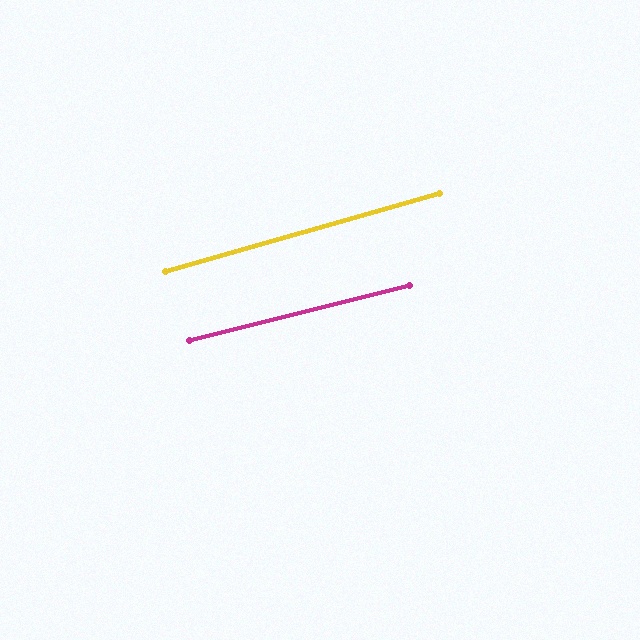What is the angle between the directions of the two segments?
Approximately 2 degrees.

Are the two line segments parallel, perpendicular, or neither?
Parallel — their directions differ by only 1.9°.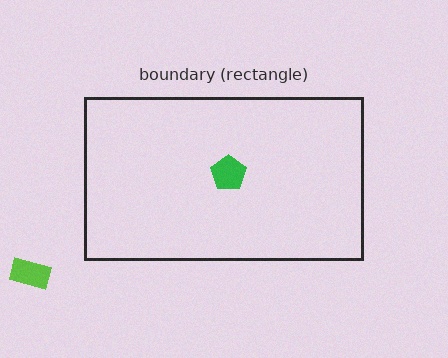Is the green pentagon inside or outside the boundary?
Inside.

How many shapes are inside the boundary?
1 inside, 1 outside.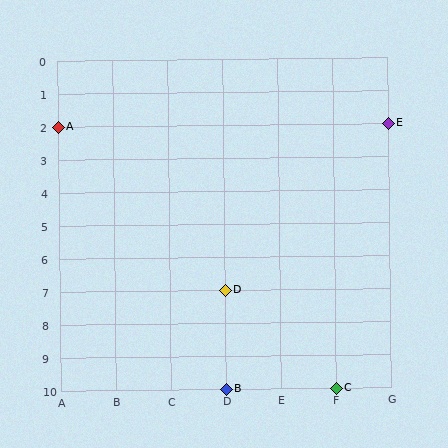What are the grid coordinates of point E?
Point E is at grid coordinates (G, 2).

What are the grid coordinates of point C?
Point C is at grid coordinates (F, 10).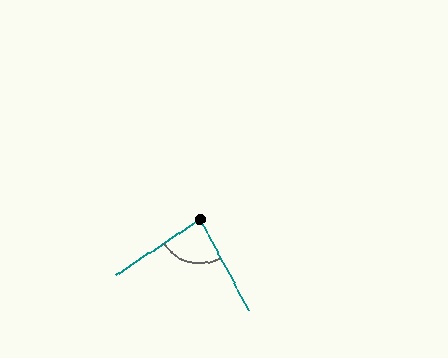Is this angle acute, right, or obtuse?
It is acute.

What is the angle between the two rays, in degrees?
Approximately 85 degrees.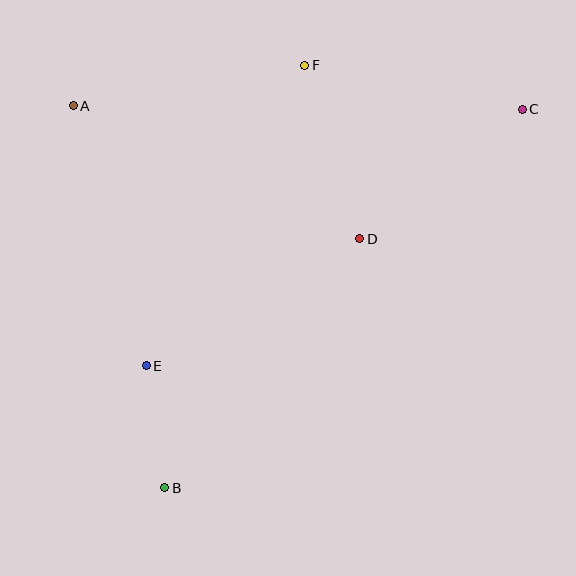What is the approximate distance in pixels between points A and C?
The distance between A and C is approximately 449 pixels.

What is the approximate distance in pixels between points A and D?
The distance between A and D is approximately 316 pixels.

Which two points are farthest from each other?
Points B and C are farthest from each other.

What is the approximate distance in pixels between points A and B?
The distance between A and B is approximately 393 pixels.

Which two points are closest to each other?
Points B and E are closest to each other.